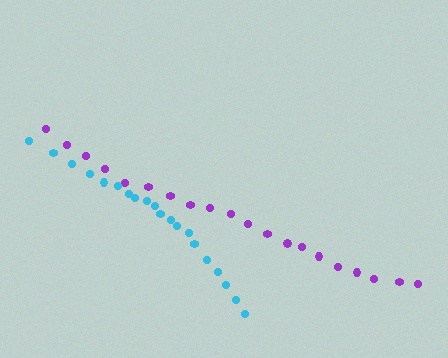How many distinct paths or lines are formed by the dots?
There are 2 distinct paths.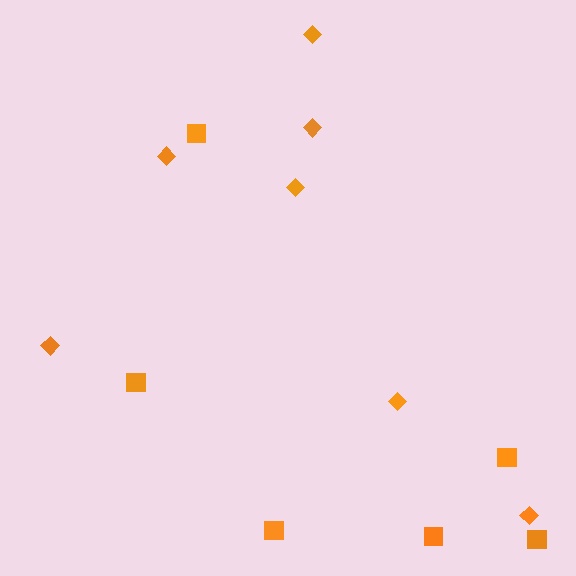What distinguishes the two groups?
There are 2 groups: one group of diamonds (7) and one group of squares (6).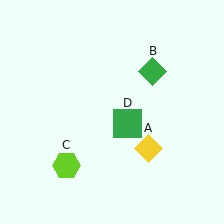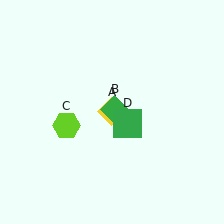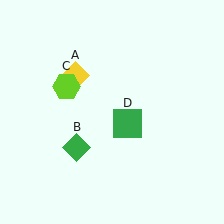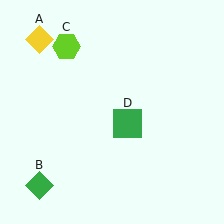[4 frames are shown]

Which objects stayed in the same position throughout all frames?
Green square (object D) remained stationary.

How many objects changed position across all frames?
3 objects changed position: yellow diamond (object A), green diamond (object B), lime hexagon (object C).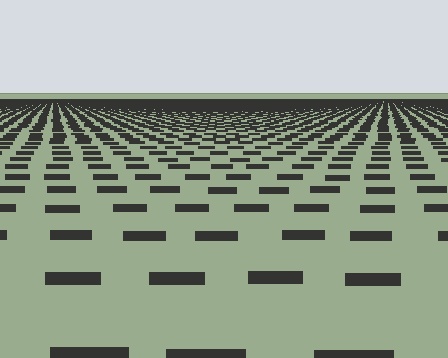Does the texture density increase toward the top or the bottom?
Density increases toward the top.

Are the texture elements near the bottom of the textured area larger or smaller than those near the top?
Larger. Near the bottom, elements are closer to the viewer and appear at a bigger on-screen size.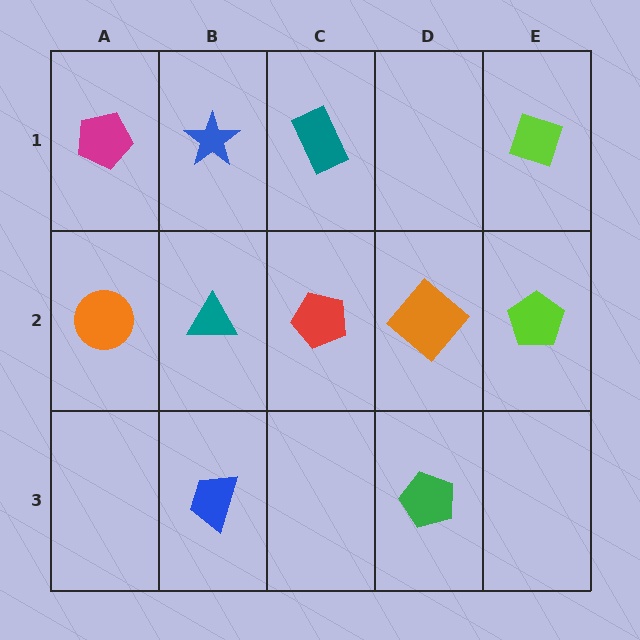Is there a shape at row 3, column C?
No, that cell is empty.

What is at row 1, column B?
A blue star.